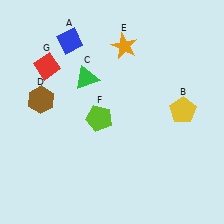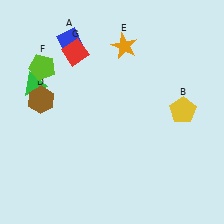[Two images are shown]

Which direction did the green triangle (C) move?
The green triangle (C) moved left.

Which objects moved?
The objects that moved are: the green triangle (C), the lime pentagon (F), the red diamond (G).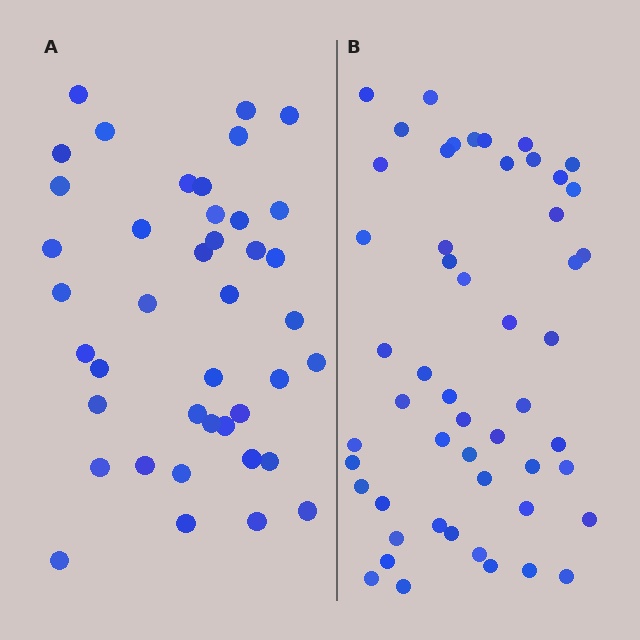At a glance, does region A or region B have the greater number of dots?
Region B (the right region) has more dots.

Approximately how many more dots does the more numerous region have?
Region B has roughly 12 or so more dots than region A.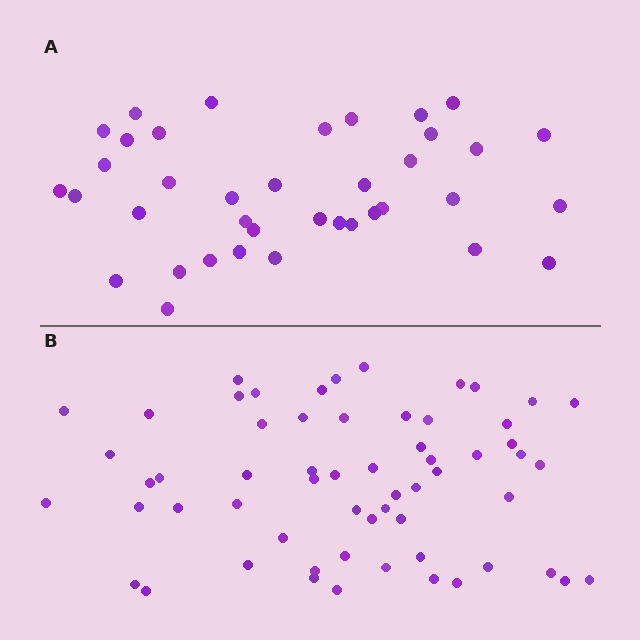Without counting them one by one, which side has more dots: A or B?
Region B (the bottom region) has more dots.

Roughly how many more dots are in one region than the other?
Region B has approximately 20 more dots than region A.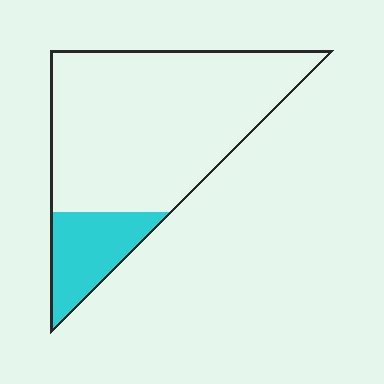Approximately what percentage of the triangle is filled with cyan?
Approximately 20%.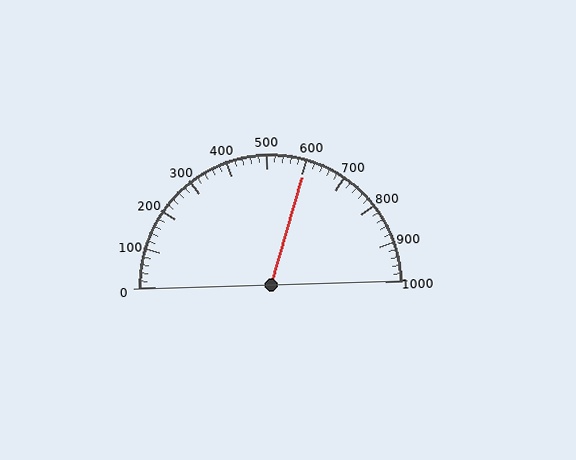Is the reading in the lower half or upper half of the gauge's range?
The reading is in the upper half of the range (0 to 1000).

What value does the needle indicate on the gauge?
The needle indicates approximately 600.